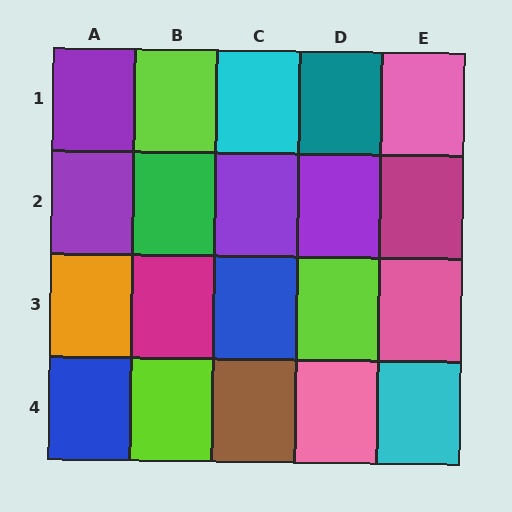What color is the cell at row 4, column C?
Brown.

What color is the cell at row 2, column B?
Green.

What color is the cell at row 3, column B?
Magenta.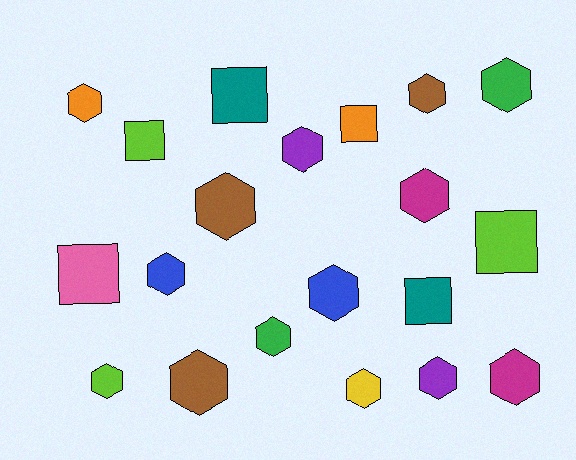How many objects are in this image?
There are 20 objects.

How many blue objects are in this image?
There are 2 blue objects.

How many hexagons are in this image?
There are 14 hexagons.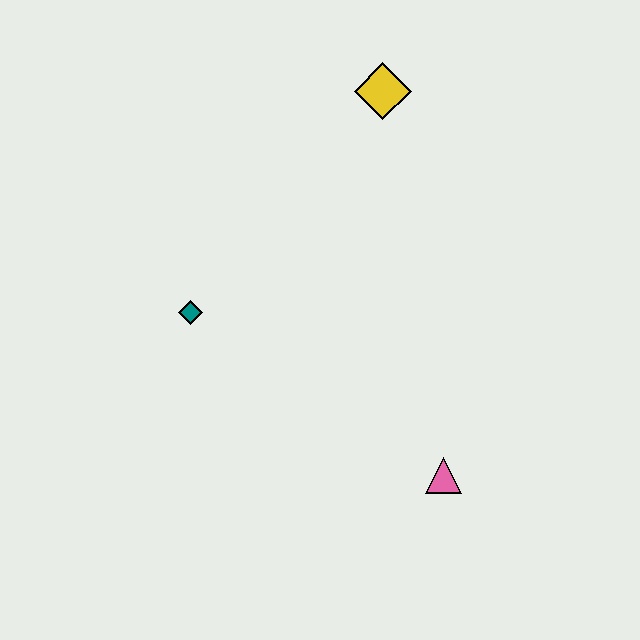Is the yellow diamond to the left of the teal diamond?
No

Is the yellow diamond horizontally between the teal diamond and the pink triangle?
Yes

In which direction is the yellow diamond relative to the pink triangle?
The yellow diamond is above the pink triangle.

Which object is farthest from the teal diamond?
The pink triangle is farthest from the teal diamond.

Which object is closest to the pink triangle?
The teal diamond is closest to the pink triangle.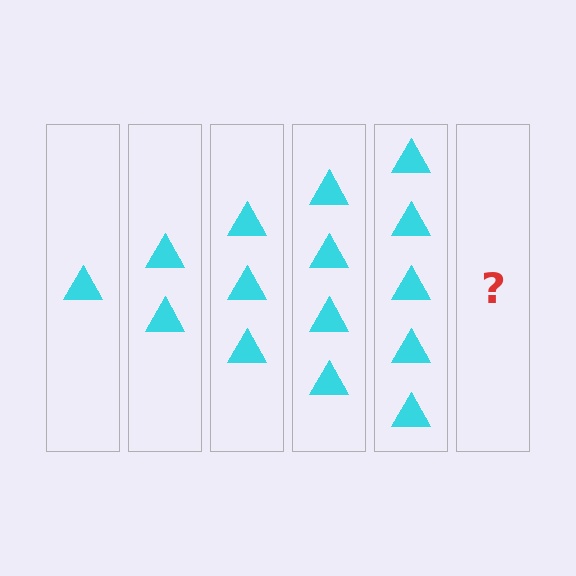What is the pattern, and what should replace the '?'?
The pattern is that each step adds one more triangle. The '?' should be 6 triangles.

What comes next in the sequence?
The next element should be 6 triangles.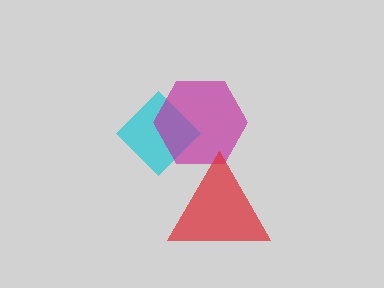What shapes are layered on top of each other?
The layered shapes are: a cyan diamond, a magenta hexagon, a red triangle.